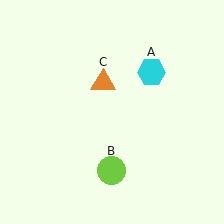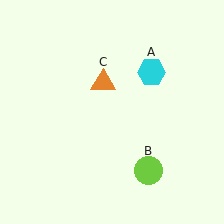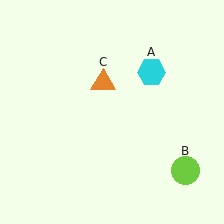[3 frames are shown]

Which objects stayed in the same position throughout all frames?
Cyan hexagon (object A) and orange triangle (object C) remained stationary.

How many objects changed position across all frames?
1 object changed position: lime circle (object B).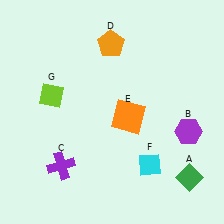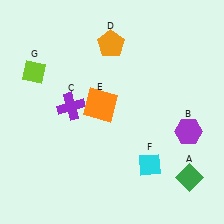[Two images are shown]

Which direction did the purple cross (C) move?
The purple cross (C) moved up.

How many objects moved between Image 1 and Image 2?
3 objects moved between the two images.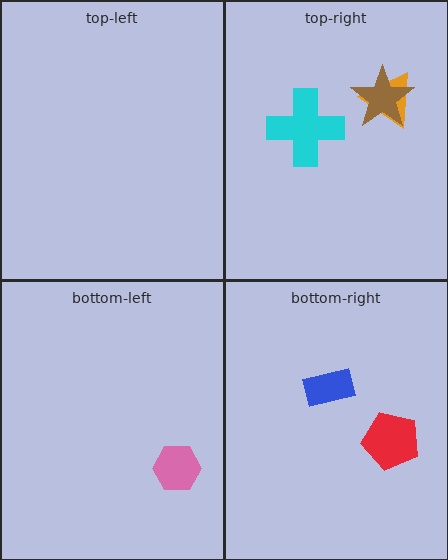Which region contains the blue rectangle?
The bottom-right region.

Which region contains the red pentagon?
The bottom-right region.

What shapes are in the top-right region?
The orange triangle, the brown star, the cyan cross.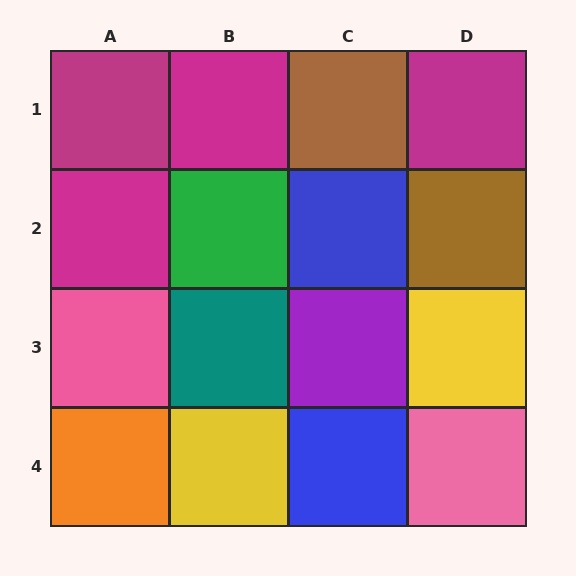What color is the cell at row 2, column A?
Magenta.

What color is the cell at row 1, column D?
Magenta.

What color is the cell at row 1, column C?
Brown.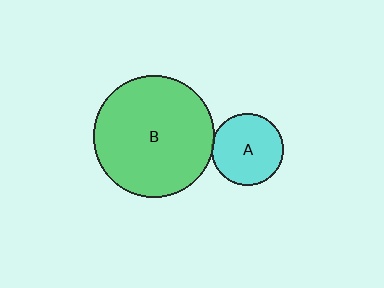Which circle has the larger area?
Circle B (green).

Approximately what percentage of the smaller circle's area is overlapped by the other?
Approximately 5%.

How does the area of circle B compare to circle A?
Approximately 2.8 times.